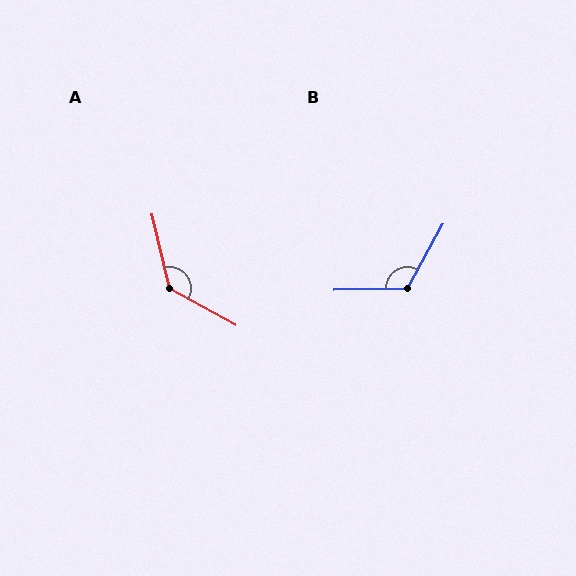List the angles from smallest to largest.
B (119°), A (132°).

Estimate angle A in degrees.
Approximately 132 degrees.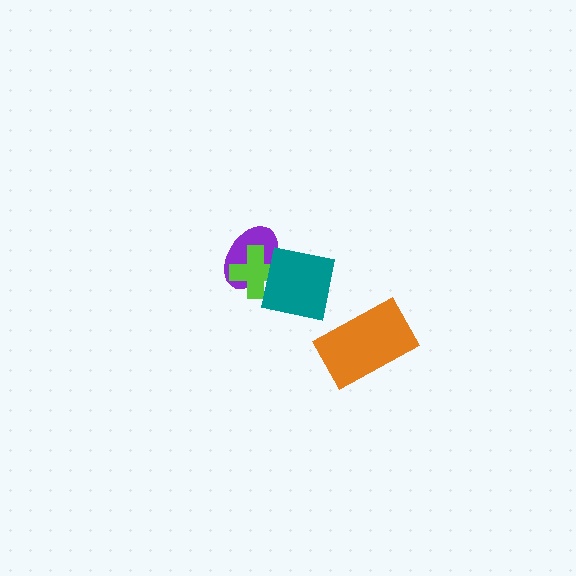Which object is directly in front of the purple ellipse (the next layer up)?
The lime cross is directly in front of the purple ellipse.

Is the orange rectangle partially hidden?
No, no other shape covers it.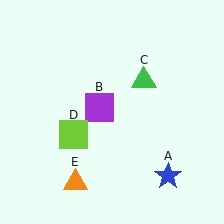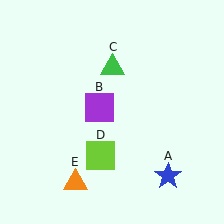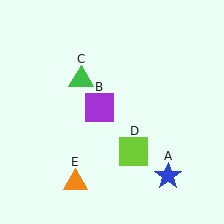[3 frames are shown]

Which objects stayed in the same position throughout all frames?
Blue star (object A) and purple square (object B) and orange triangle (object E) remained stationary.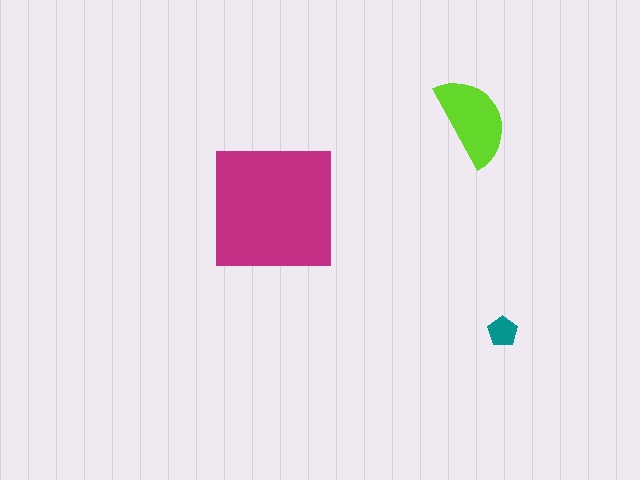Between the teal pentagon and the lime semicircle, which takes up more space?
The lime semicircle.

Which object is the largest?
The magenta square.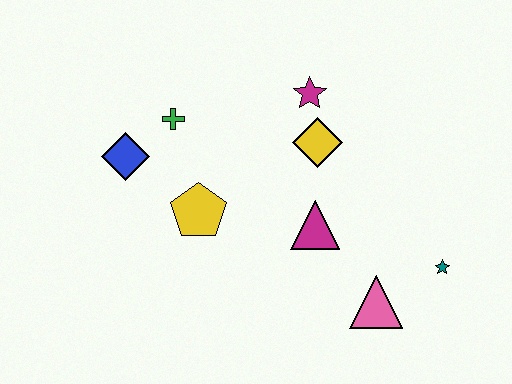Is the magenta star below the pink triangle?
No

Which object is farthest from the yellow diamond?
The blue diamond is farthest from the yellow diamond.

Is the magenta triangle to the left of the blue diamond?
No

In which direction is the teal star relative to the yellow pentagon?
The teal star is to the right of the yellow pentagon.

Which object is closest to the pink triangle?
The teal star is closest to the pink triangle.